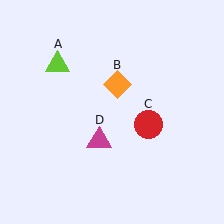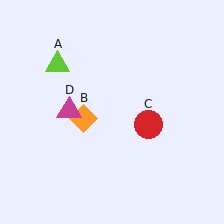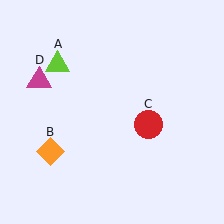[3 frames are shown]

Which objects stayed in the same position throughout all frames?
Lime triangle (object A) and red circle (object C) remained stationary.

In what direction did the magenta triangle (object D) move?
The magenta triangle (object D) moved up and to the left.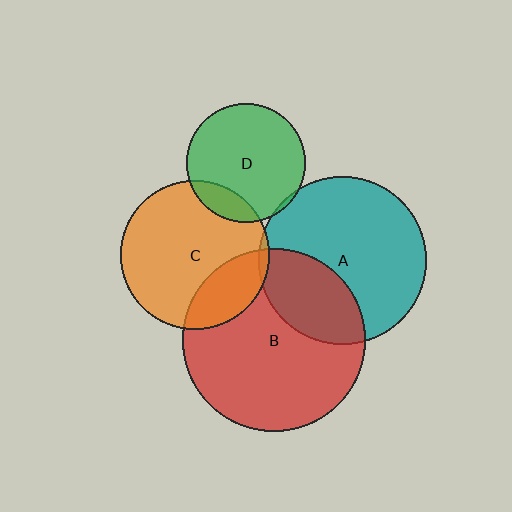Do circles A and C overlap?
Yes.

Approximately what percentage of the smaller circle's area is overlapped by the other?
Approximately 5%.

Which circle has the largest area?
Circle B (red).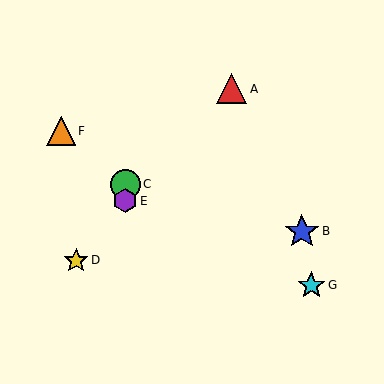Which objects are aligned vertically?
Objects C, E are aligned vertically.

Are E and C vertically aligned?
Yes, both are at x≈125.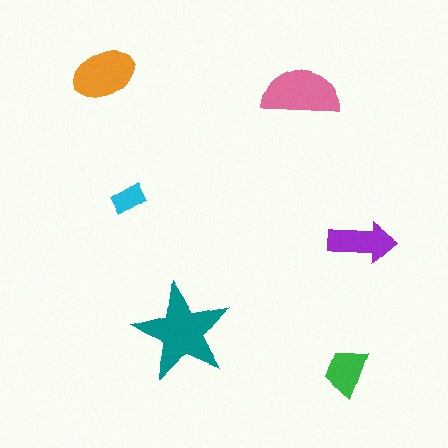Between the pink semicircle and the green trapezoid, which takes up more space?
The pink semicircle.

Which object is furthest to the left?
The orange ellipse is leftmost.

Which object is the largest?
The teal star.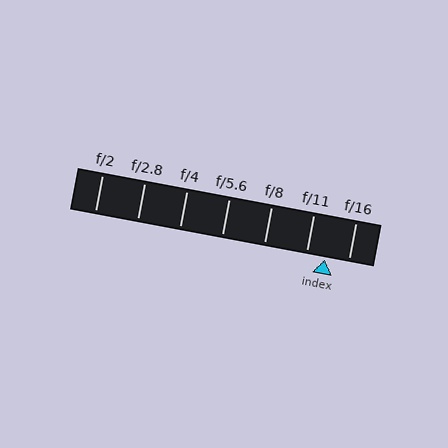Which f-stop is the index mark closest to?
The index mark is closest to f/11.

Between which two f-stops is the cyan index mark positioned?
The index mark is between f/11 and f/16.